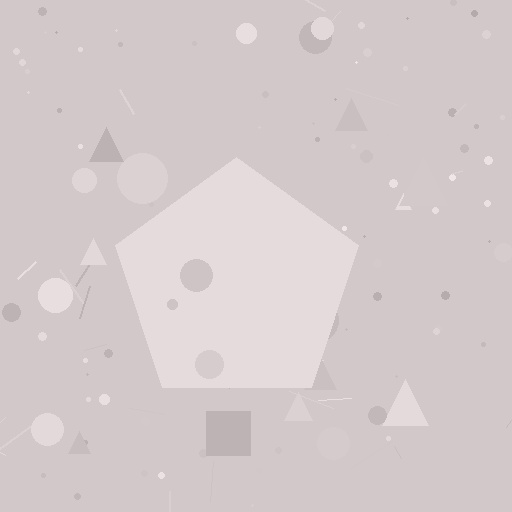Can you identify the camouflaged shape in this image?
The camouflaged shape is a pentagon.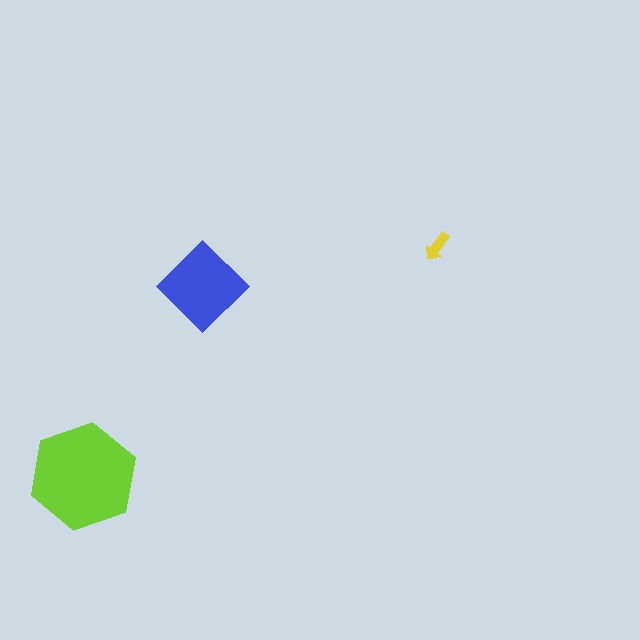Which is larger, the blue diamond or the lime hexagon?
The lime hexagon.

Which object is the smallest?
The yellow arrow.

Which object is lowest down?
The lime hexagon is bottommost.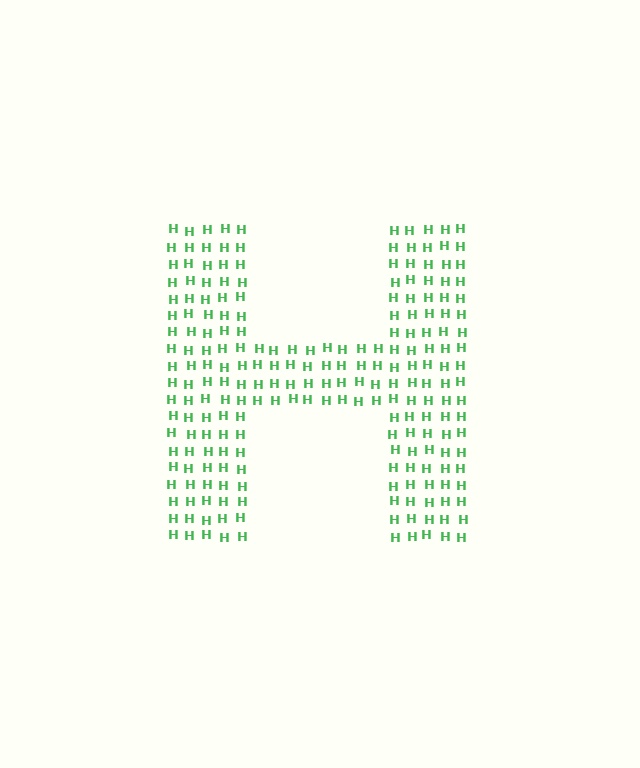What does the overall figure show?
The overall figure shows the letter H.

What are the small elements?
The small elements are letter H's.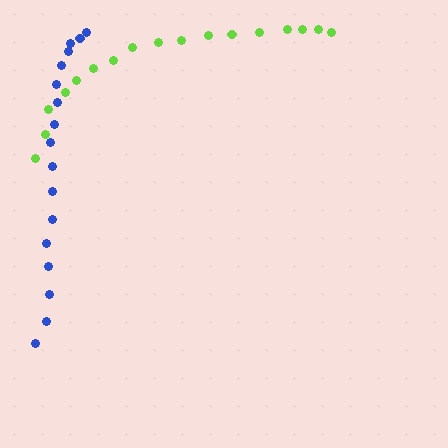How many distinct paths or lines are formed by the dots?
There are 2 distinct paths.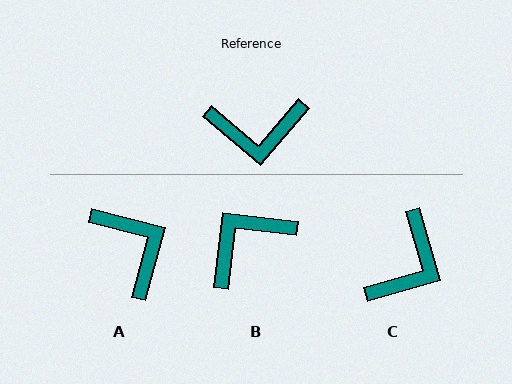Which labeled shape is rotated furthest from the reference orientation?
B, about 146 degrees away.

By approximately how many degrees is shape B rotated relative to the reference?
Approximately 146 degrees clockwise.